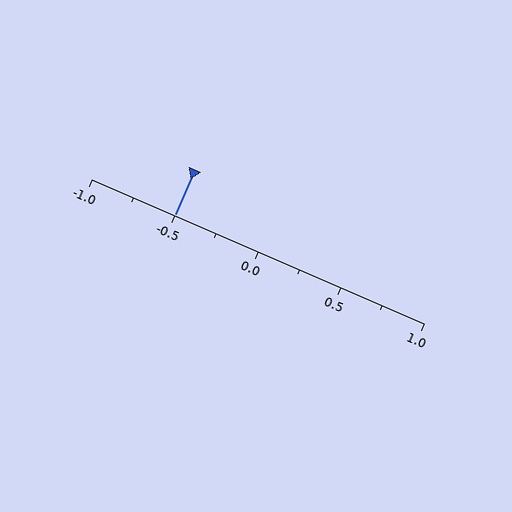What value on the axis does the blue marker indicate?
The marker indicates approximately -0.5.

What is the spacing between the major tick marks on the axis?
The major ticks are spaced 0.5 apart.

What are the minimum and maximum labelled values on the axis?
The axis runs from -1.0 to 1.0.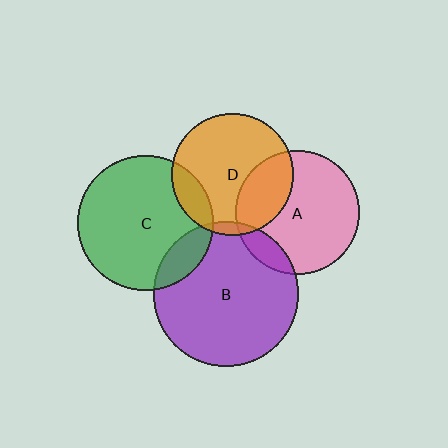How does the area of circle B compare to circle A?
Approximately 1.4 times.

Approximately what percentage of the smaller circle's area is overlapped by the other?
Approximately 15%.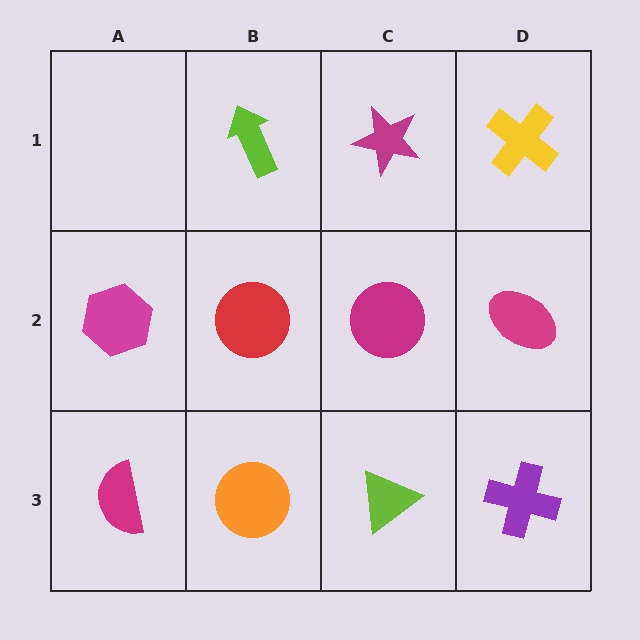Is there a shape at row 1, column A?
No, that cell is empty.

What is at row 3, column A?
A magenta semicircle.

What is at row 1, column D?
A yellow cross.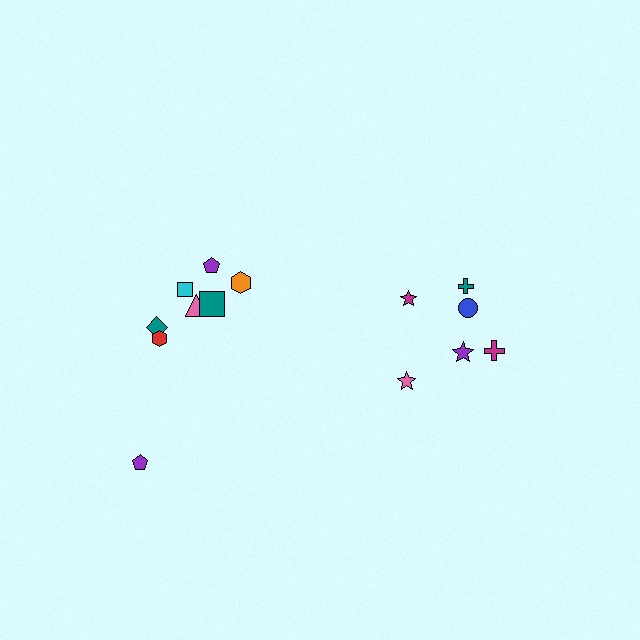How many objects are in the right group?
There are 6 objects.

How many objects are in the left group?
There are 8 objects.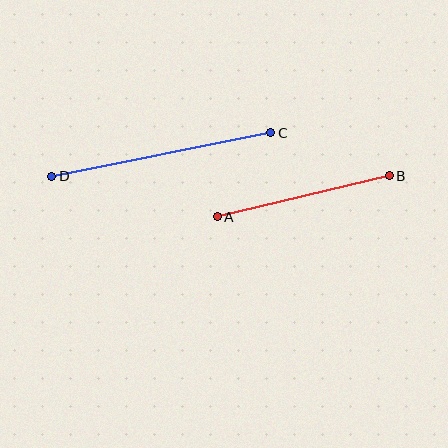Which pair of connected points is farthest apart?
Points C and D are farthest apart.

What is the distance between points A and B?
The distance is approximately 177 pixels.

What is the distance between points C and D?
The distance is approximately 223 pixels.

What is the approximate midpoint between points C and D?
The midpoint is at approximately (161, 154) pixels.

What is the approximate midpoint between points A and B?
The midpoint is at approximately (303, 196) pixels.